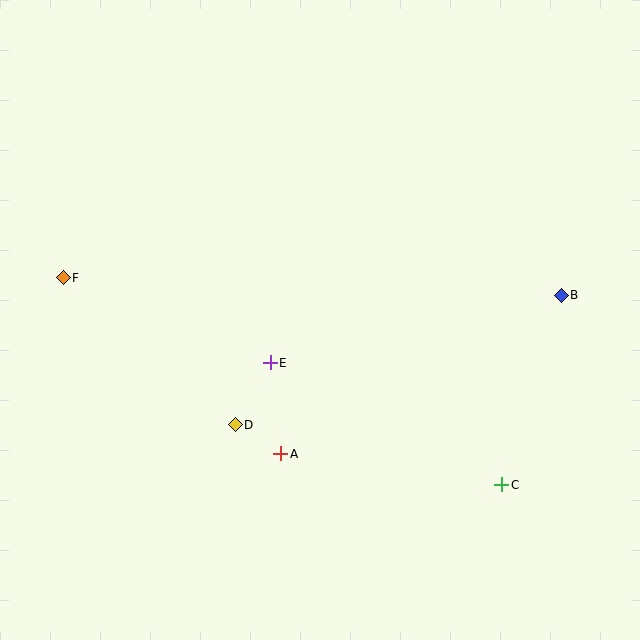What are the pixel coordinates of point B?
Point B is at (561, 295).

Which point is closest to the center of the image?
Point E at (270, 363) is closest to the center.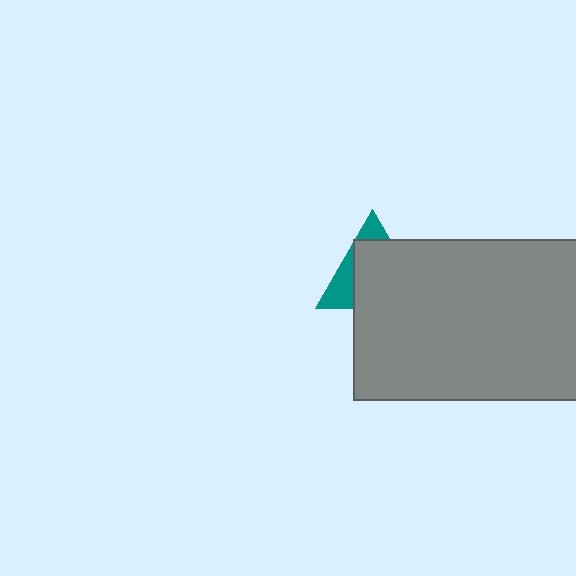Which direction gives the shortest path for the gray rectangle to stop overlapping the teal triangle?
Moving toward the lower-right gives the shortest separation.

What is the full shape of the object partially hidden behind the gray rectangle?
The partially hidden object is a teal triangle.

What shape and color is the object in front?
The object in front is a gray rectangle.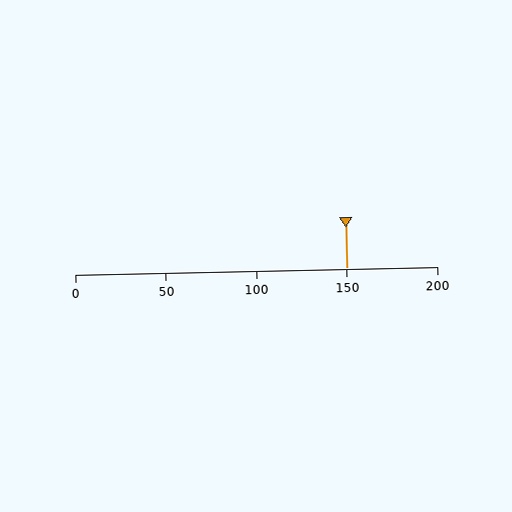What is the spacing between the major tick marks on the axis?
The major ticks are spaced 50 apart.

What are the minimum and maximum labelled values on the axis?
The axis runs from 0 to 200.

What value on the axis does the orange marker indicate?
The marker indicates approximately 150.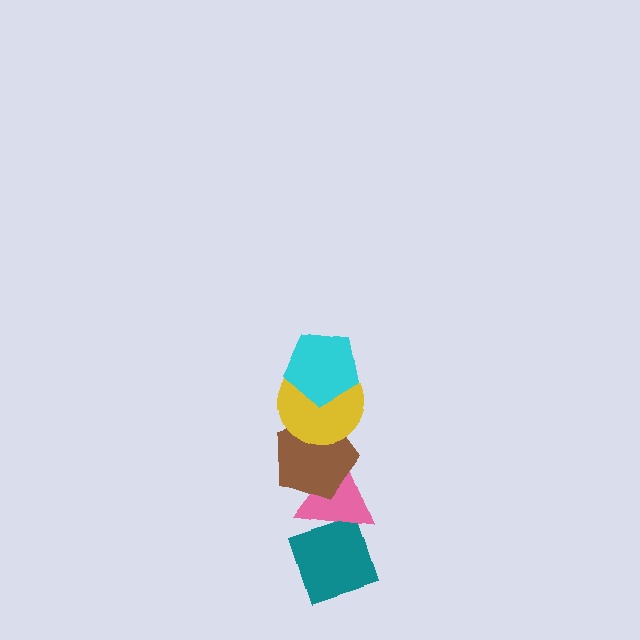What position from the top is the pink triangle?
The pink triangle is 4th from the top.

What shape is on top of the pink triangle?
The brown pentagon is on top of the pink triangle.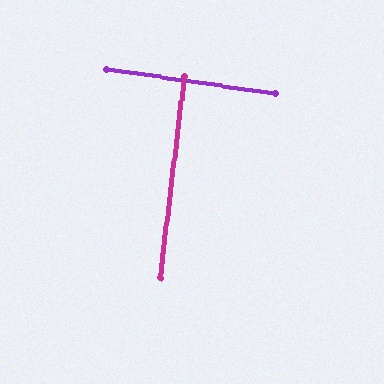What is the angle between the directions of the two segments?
Approximately 88 degrees.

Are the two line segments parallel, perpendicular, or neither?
Perpendicular — they meet at approximately 88°.